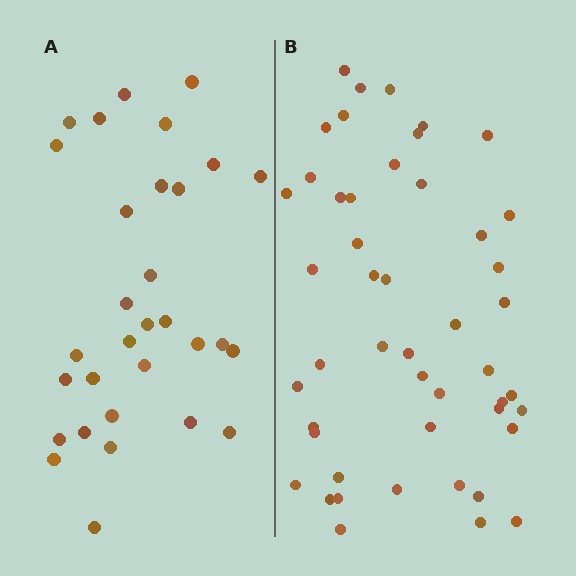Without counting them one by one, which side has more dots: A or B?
Region B (the right region) has more dots.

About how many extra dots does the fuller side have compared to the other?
Region B has approximately 15 more dots than region A.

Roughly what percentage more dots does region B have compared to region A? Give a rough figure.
About 55% more.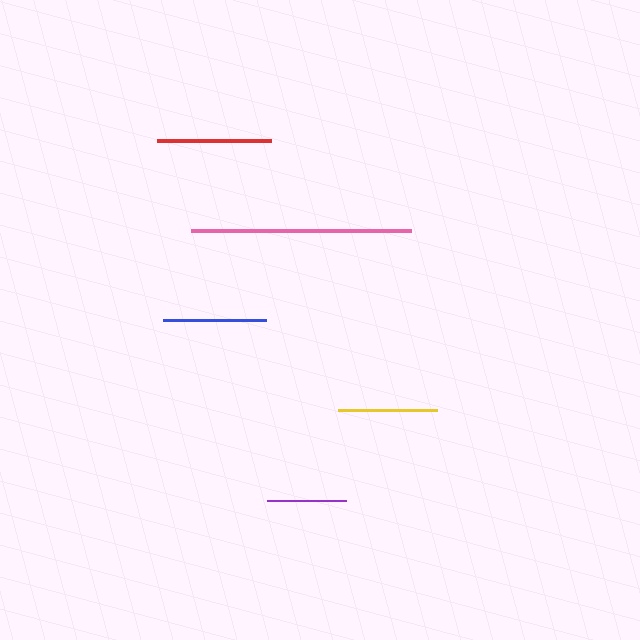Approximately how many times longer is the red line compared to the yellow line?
The red line is approximately 1.1 times the length of the yellow line.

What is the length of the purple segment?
The purple segment is approximately 78 pixels long.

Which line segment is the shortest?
The purple line is the shortest at approximately 78 pixels.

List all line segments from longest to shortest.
From longest to shortest: pink, red, blue, yellow, purple.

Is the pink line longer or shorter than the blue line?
The pink line is longer than the blue line.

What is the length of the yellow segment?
The yellow segment is approximately 100 pixels long.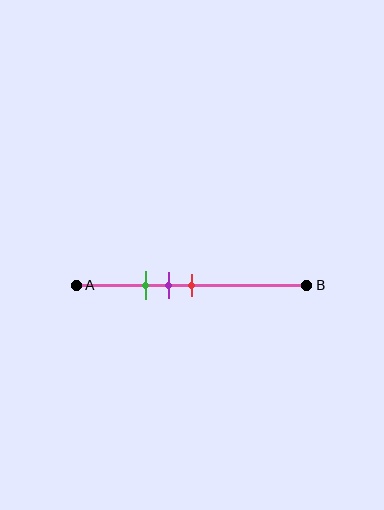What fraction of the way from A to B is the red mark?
The red mark is approximately 50% (0.5) of the way from A to B.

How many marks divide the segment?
There are 3 marks dividing the segment.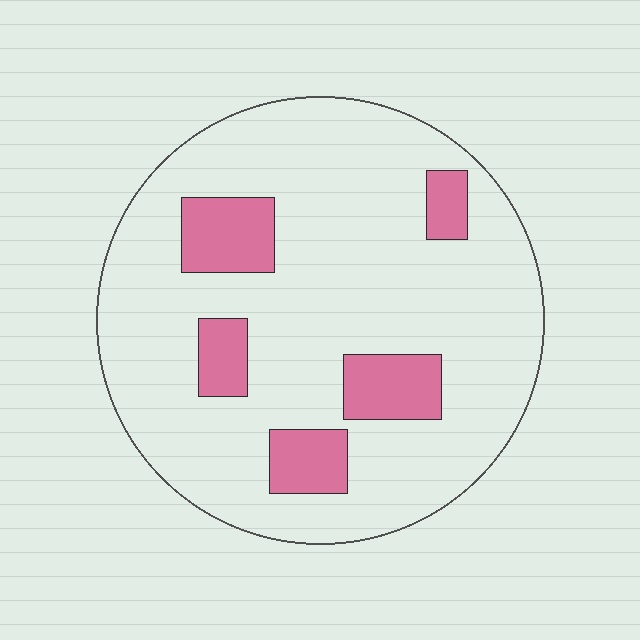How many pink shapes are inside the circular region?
5.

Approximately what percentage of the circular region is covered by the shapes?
Approximately 15%.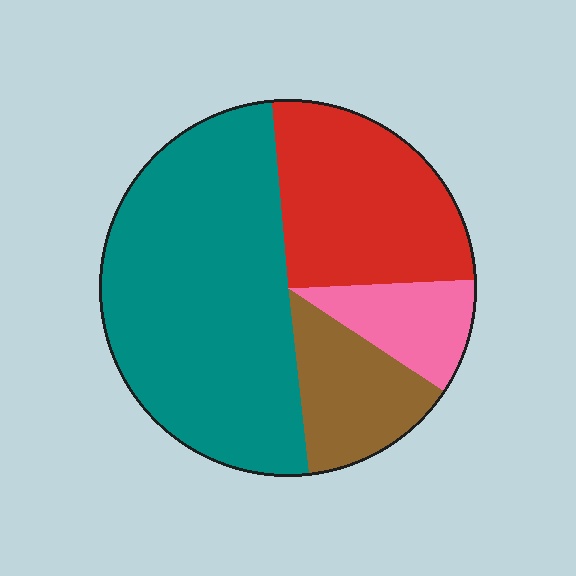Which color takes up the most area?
Teal, at roughly 50%.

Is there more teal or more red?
Teal.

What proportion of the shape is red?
Red covers roughly 25% of the shape.